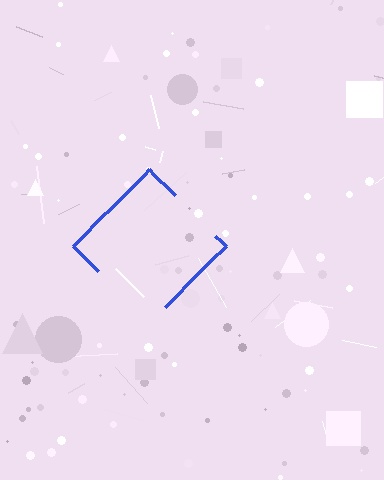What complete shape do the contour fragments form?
The contour fragments form a diamond.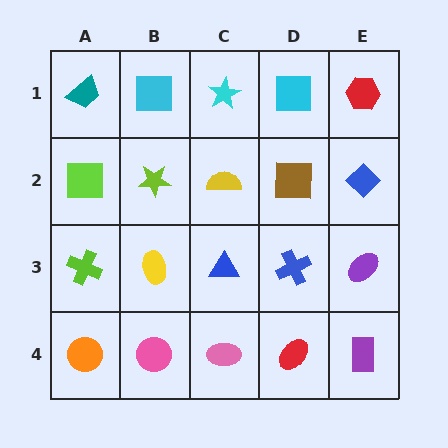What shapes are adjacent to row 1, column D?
A brown square (row 2, column D), a cyan star (row 1, column C), a red hexagon (row 1, column E).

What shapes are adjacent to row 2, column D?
A cyan square (row 1, column D), a blue cross (row 3, column D), a yellow semicircle (row 2, column C), a blue diamond (row 2, column E).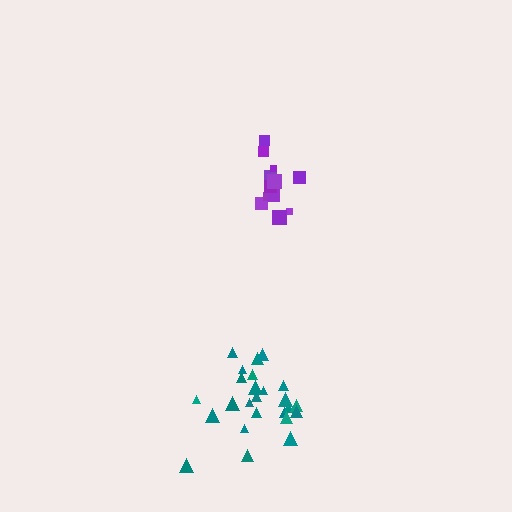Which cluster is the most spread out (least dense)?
Teal.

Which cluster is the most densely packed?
Purple.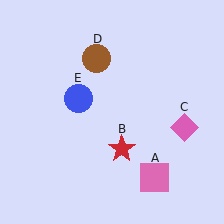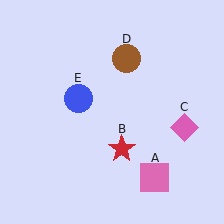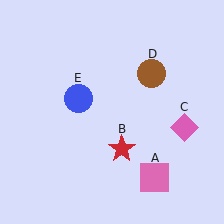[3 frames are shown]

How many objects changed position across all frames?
1 object changed position: brown circle (object D).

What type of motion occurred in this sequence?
The brown circle (object D) rotated clockwise around the center of the scene.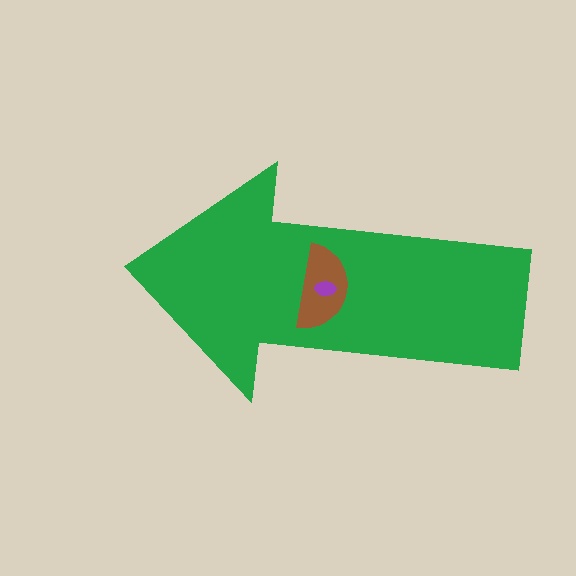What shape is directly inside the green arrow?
The brown semicircle.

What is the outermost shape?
The green arrow.